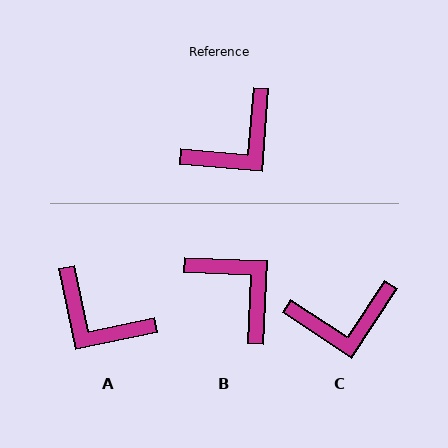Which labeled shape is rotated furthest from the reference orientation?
B, about 92 degrees away.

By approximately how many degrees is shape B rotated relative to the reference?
Approximately 92 degrees counter-clockwise.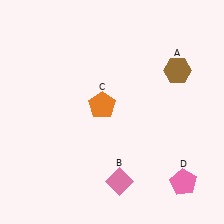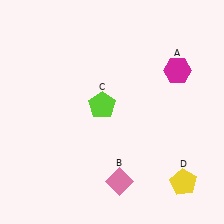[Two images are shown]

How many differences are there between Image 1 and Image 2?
There are 3 differences between the two images.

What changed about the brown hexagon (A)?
In Image 1, A is brown. In Image 2, it changed to magenta.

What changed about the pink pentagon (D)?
In Image 1, D is pink. In Image 2, it changed to yellow.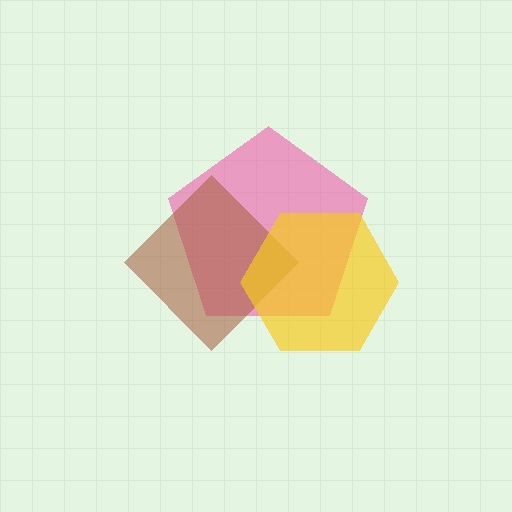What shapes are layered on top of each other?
The layered shapes are: a pink pentagon, a brown diamond, a yellow hexagon.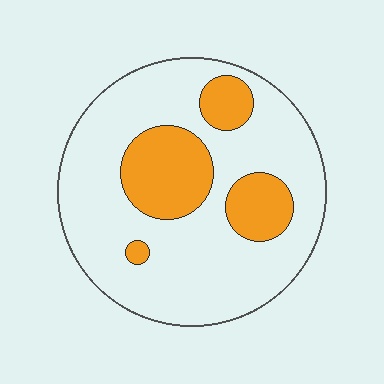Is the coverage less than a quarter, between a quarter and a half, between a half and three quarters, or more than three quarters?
Less than a quarter.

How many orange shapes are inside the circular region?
4.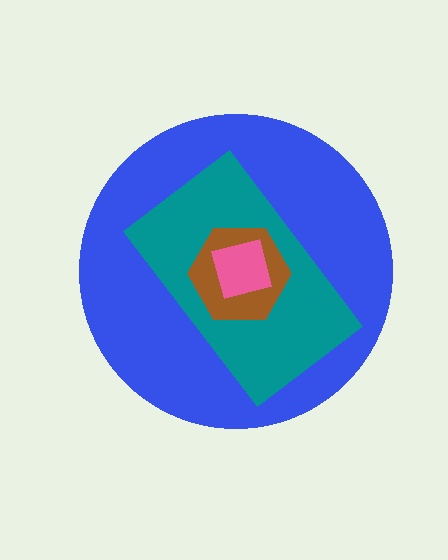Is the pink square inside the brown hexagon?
Yes.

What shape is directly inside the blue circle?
The teal rectangle.